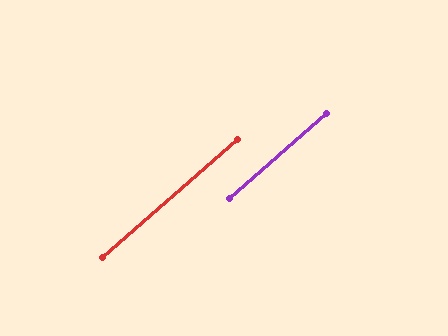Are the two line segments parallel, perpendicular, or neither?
Parallel — their directions differ by only 0.2°.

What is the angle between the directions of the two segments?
Approximately 0 degrees.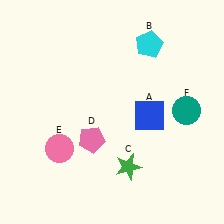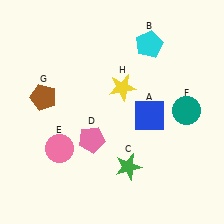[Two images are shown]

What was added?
A brown pentagon (G), a yellow star (H) were added in Image 2.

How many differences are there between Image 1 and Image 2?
There are 2 differences between the two images.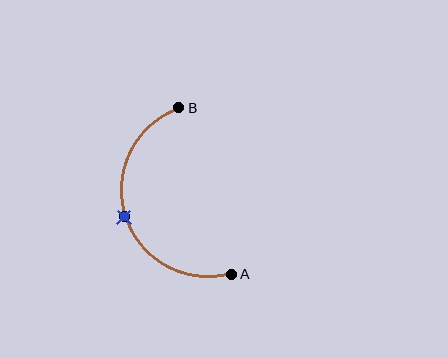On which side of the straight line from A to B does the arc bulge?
The arc bulges to the left of the straight line connecting A and B.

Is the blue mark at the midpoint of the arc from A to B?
Yes. The blue mark lies on the arc at equal arc-length from both A and B — it is the arc midpoint.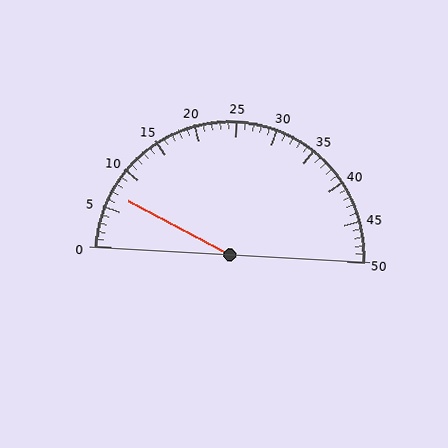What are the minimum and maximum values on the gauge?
The gauge ranges from 0 to 50.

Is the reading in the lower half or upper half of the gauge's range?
The reading is in the lower half of the range (0 to 50).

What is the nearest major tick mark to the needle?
The nearest major tick mark is 5.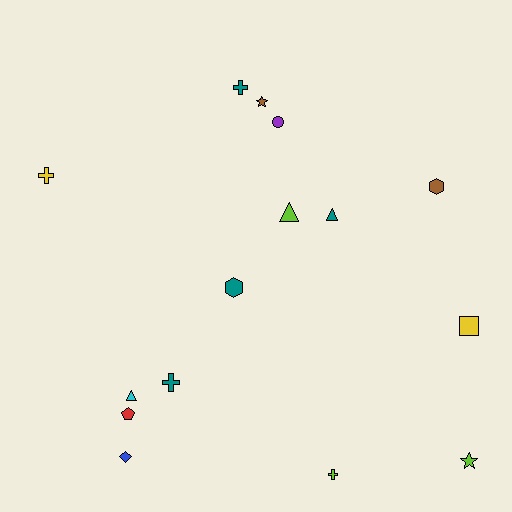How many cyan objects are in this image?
There is 1 cyan object.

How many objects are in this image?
There are 15 objects.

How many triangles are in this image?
There are 3 triangles.